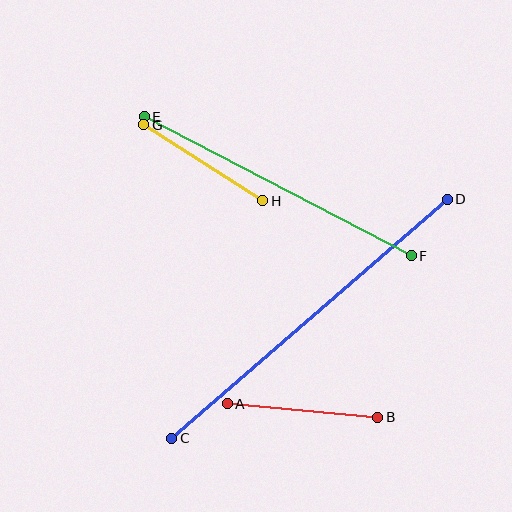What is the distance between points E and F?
The distance is approximately 301 pixels.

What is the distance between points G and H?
The distance is approximately 142 pixels.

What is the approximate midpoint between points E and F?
The midpoint is at approximately (278, 186) pixels.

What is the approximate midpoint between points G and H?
The midpoint is at approximately (203, 163) pixels.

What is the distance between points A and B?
The distance is approximately 151 pixels.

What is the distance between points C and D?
The distance is approximately 365 pixels.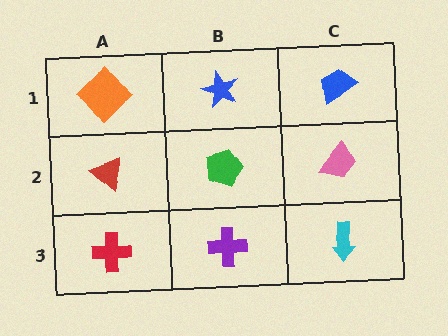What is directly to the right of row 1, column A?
A blue star.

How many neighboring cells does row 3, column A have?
2.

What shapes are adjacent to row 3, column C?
A pink trapezoid (row 2, column C), a purple cross (row 3, column B).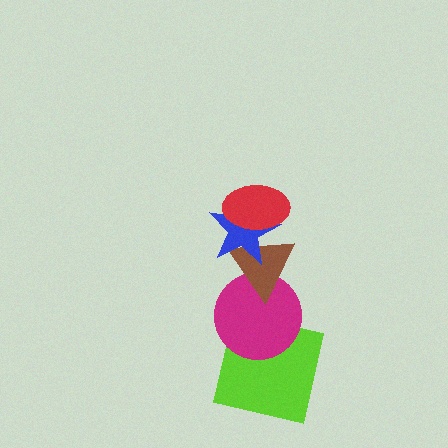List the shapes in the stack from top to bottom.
From top to bottom: the red ellipse, the blue star, the brown triangle, the magenta circle, the lime square.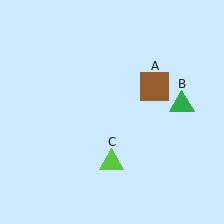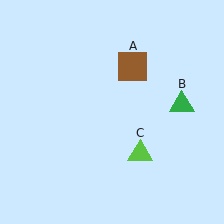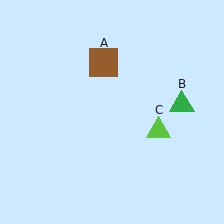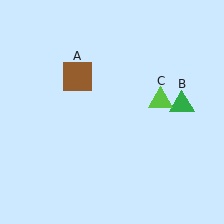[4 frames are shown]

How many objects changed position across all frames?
2 objects changed position: brown square (object A), lime triangle (object C).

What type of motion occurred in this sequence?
The brown square (object A), lime triangle (object C) rotated counterclockwise around the center of the scene.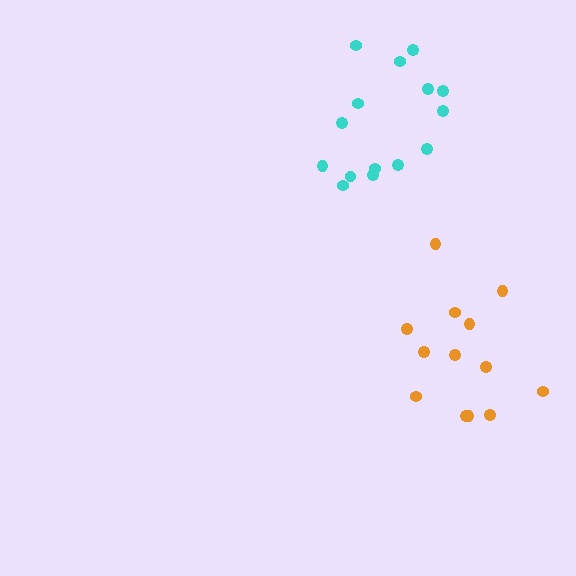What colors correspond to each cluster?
The clusters are colored: cyan, orange.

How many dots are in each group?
Group 1: 15 dots, Group 2: 13 dots (28 total).